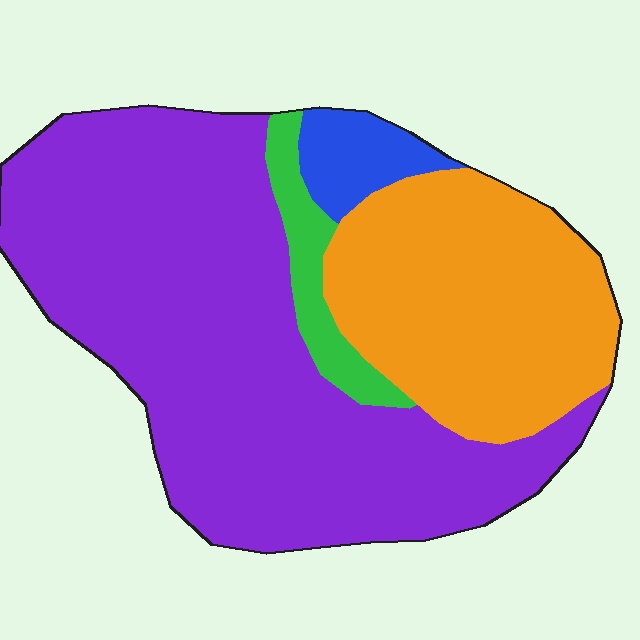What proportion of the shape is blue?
Blue takes up less than a sixth of the shape.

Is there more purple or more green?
Purple.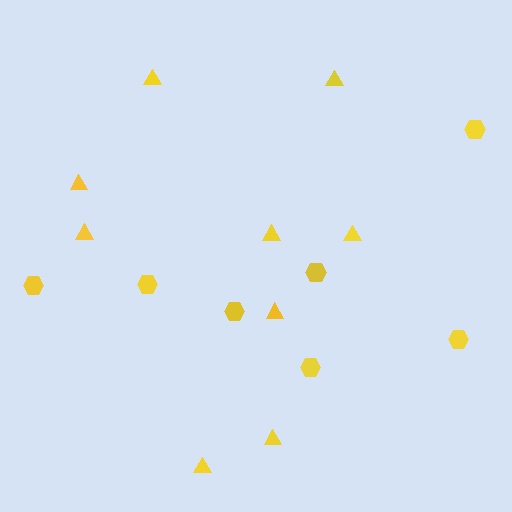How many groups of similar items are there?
There are 2 groups: one group of triangles (9) and one group of hexagons (7).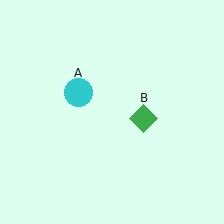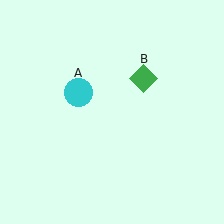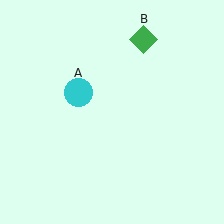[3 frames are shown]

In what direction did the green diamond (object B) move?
The green diamond (object B) moved up.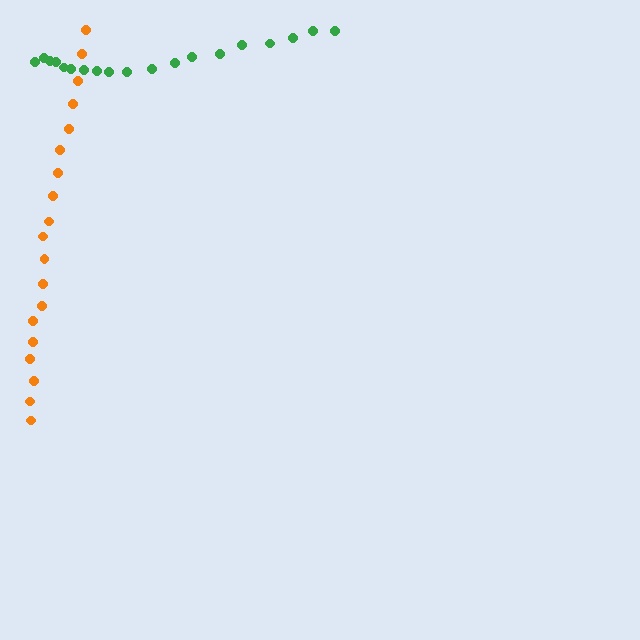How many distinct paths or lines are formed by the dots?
There are 2 distinct paths.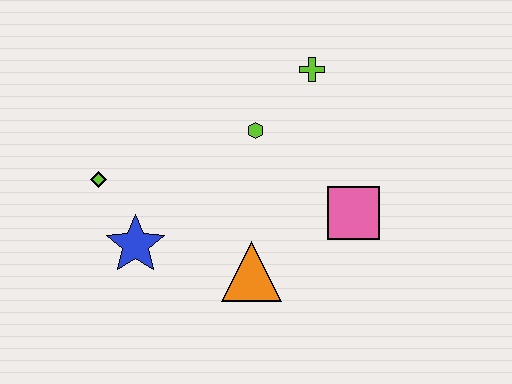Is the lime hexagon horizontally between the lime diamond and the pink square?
Yes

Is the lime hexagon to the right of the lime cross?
No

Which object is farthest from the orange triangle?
The lime cross is farthest from the orange triangle.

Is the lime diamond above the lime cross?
No